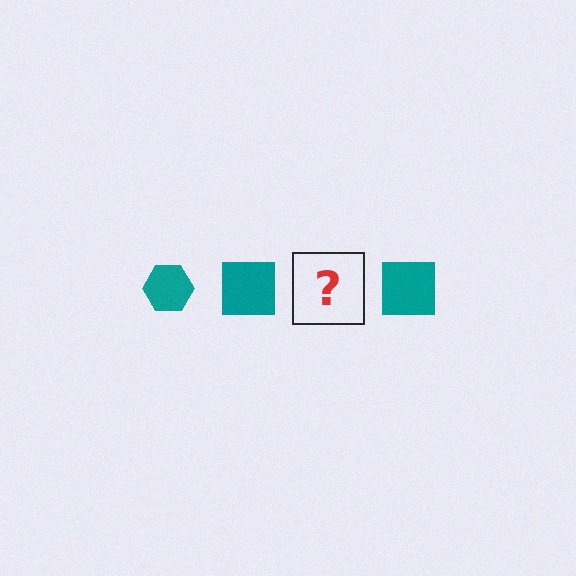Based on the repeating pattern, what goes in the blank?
The blank should be a teal hexagon.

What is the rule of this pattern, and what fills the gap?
The rule is that the pattern cycles through hexagon, square shapes in teal. The gap should be filled with a teal hexagon.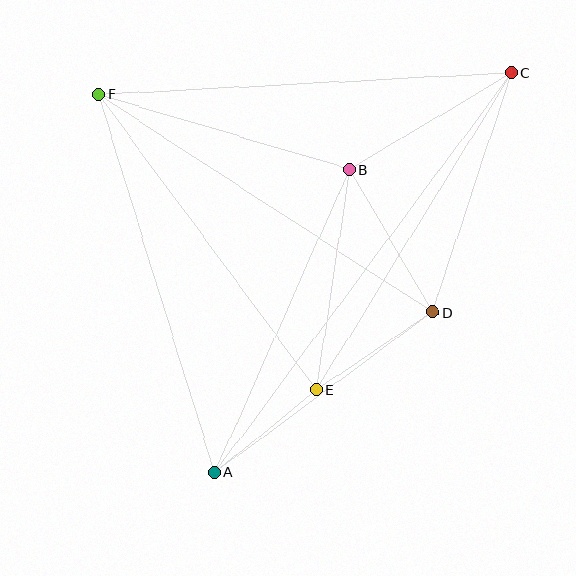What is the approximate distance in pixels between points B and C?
The distance between B and C is approximately 189 pixels.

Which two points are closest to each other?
Points A and E are closest to each other.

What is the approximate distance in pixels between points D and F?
The distance between D and F is approximately 398 pixels.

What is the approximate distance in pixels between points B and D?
The distance between B and D is approximately 165 pixels.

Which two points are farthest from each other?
Points A and C are farthest from each other.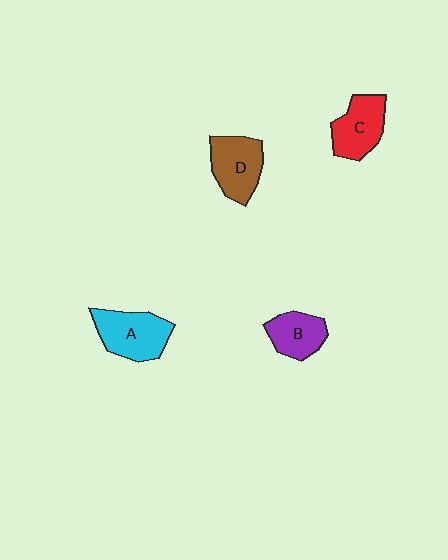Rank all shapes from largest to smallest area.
From largest to smallest: A (cyan), D (brown), C (red), B (purple).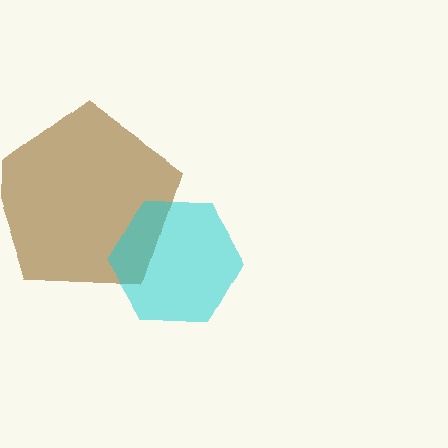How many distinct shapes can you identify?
There are 2 distinct shapes: a brown pentagon, a cyan hexagon.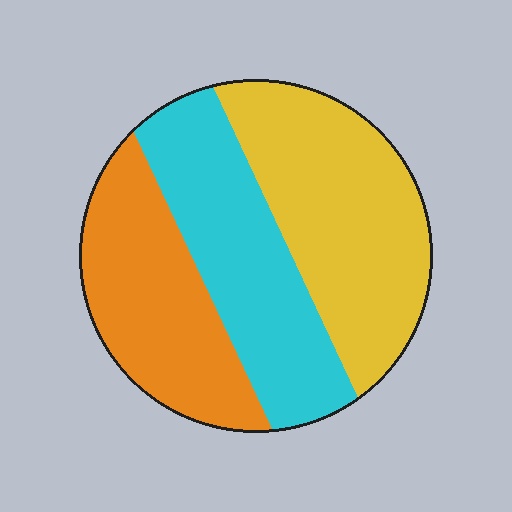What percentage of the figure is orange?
Orange takes up between a quarter and a half of the figure.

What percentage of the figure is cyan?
Cyan covers 32% of the figure.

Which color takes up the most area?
Yellow, at roughly 40%.